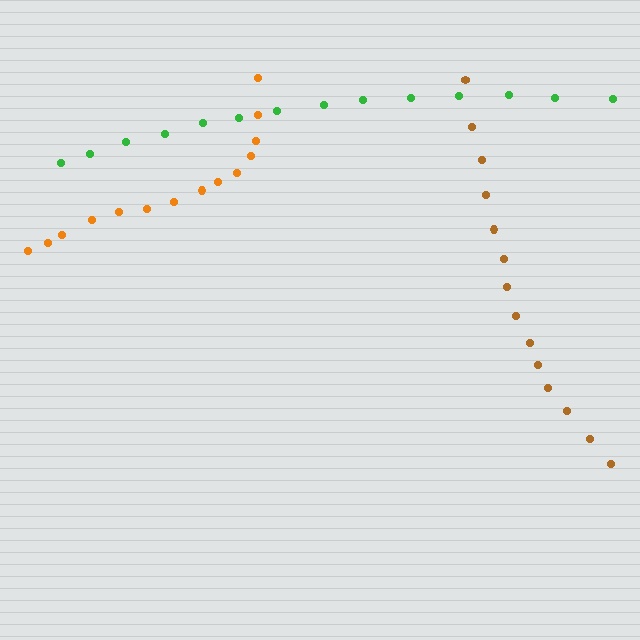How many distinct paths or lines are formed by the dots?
There are 3 distinct paths.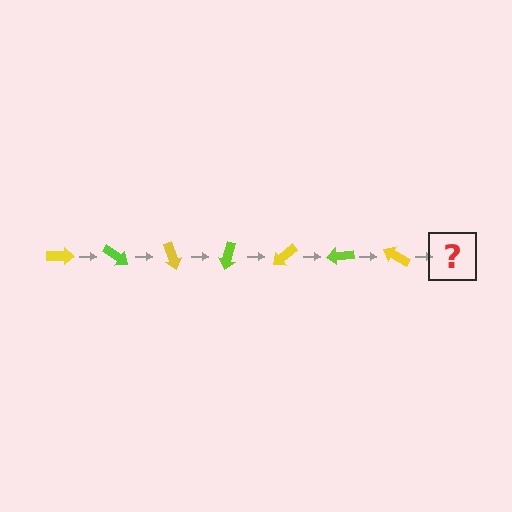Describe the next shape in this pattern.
It should be a lime arrow, rotated 245 degrees from the start.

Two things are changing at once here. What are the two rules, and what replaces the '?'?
The two rules are that it rotates 35 degrees each step and the color cycles through yellow and lime. The '?' should be a lime arrow, rotated 245 degrees from the start.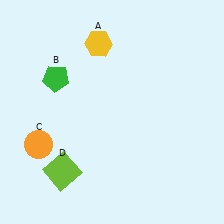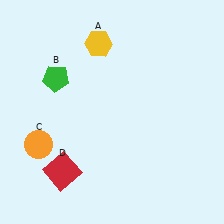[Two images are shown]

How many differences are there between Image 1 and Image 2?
There is 1 difference between the two images.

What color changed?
The square (D) changed from lime in Image 1 to red in Image 2.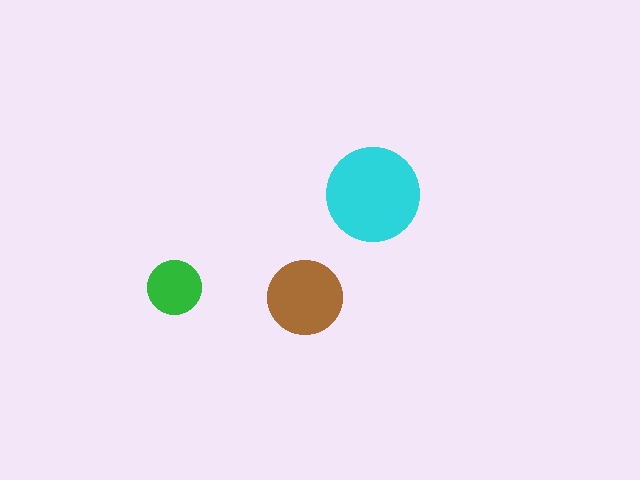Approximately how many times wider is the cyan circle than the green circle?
About 1.5 times wider.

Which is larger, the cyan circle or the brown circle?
The cyan one.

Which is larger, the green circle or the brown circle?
The brown one.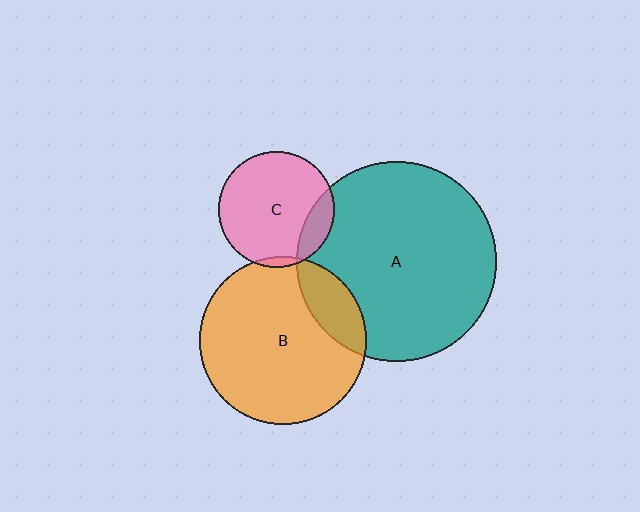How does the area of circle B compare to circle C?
Approximately 2.1 times.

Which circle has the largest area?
Circle A (teal).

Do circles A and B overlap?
Yes.